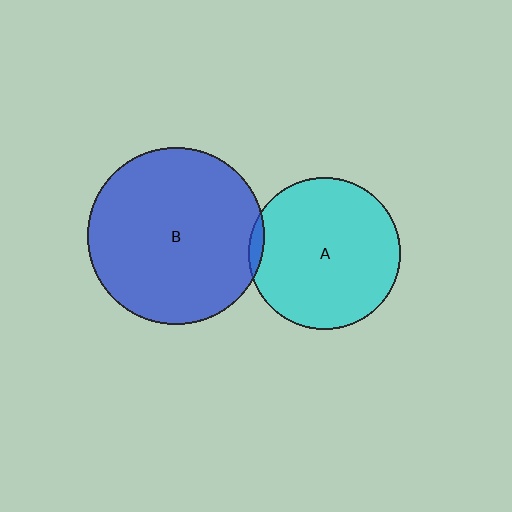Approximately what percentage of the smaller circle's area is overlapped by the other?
Approximately 5%.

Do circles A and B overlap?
Yes.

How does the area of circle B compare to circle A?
Approximately 1.4 times.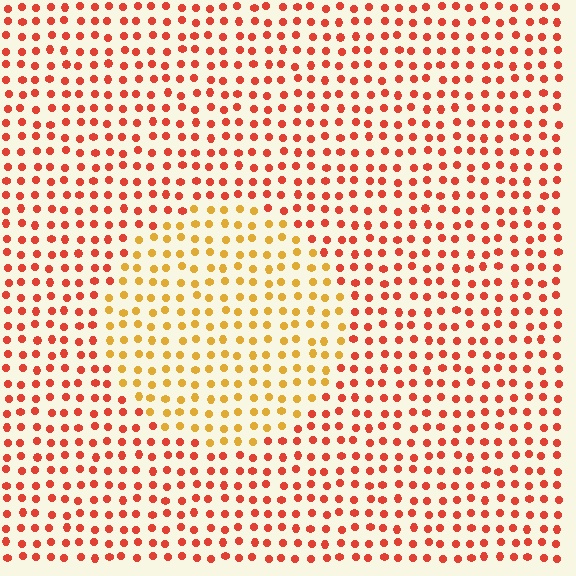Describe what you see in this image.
The image is filled with small red elements in a uniform arrangement. A circle-shaped region is visible where the elements are tinted to a slightly different hue, forming a subtle color boundary.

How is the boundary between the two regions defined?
The boundary is defined purely by a slight shift in hue (about 37 degrees). Spacing, size, and orientation are identical on both sides.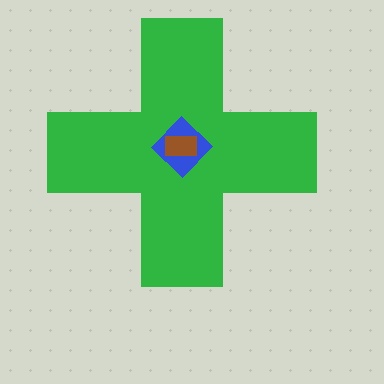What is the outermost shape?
The green cross.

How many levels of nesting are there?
3.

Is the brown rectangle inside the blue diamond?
Yes.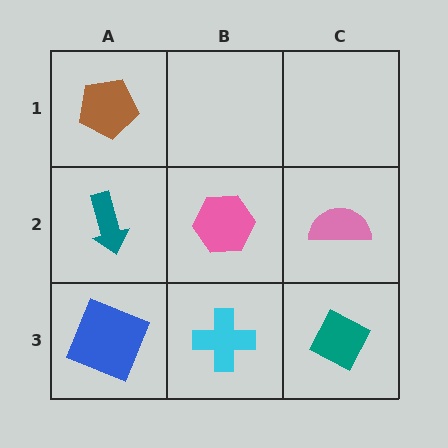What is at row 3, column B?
A cyan cross.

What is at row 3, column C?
A teal diamond.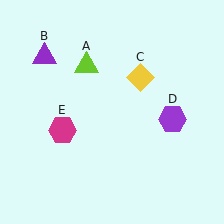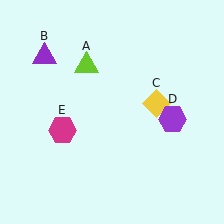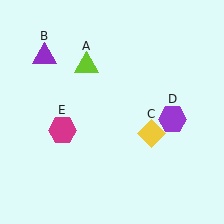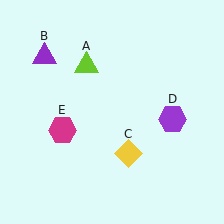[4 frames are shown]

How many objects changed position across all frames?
1 object changed position: yellow diamond (object C).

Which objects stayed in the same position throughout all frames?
Lime triangle (object A) and purple triangle (object B) and purple hexagon (object D) and magenta hexagon (object E) remained stationary.